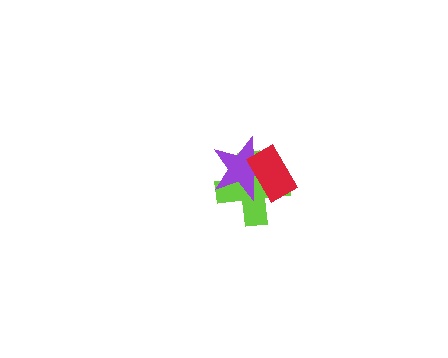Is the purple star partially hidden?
Yes, it is partially covered by another shape.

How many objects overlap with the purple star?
2 objects overlap with the purple star.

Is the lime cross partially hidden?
Yes, it is partially covered by another shape.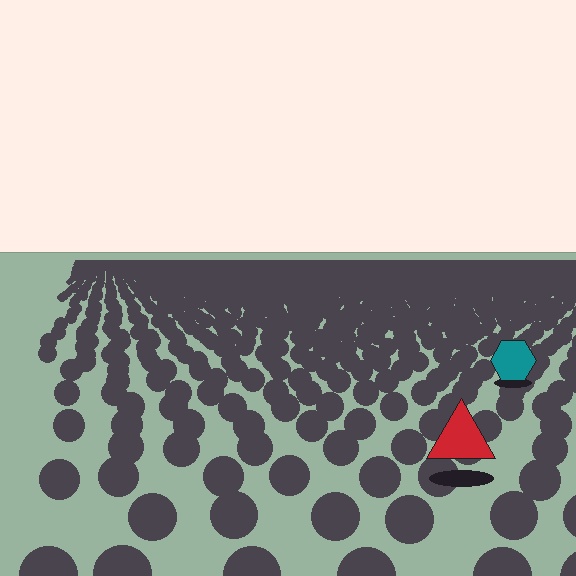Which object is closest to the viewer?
The red triangle is closest. The texture marks near it are larger and more spread out.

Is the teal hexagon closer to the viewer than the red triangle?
No. The red triangle is closer — you can tell from the texture gradient: the ground texture is coarser near it.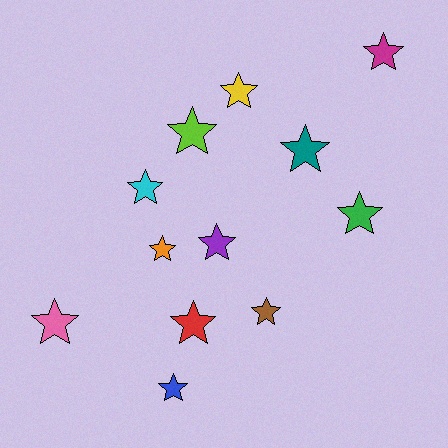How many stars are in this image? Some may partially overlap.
There are 12 stars.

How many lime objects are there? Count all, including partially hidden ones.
There is 1 lime object.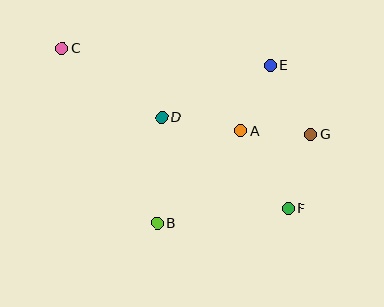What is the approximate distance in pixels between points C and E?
The distance between C and E is approximately 209 pixels.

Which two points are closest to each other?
Points A and G are closest to each other.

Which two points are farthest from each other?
Points C and F are farthest from each other.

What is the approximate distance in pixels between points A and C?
The distance between A and C is approximately 197 pixels.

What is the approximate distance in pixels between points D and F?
The distance between D and F is approximately 157 pixels.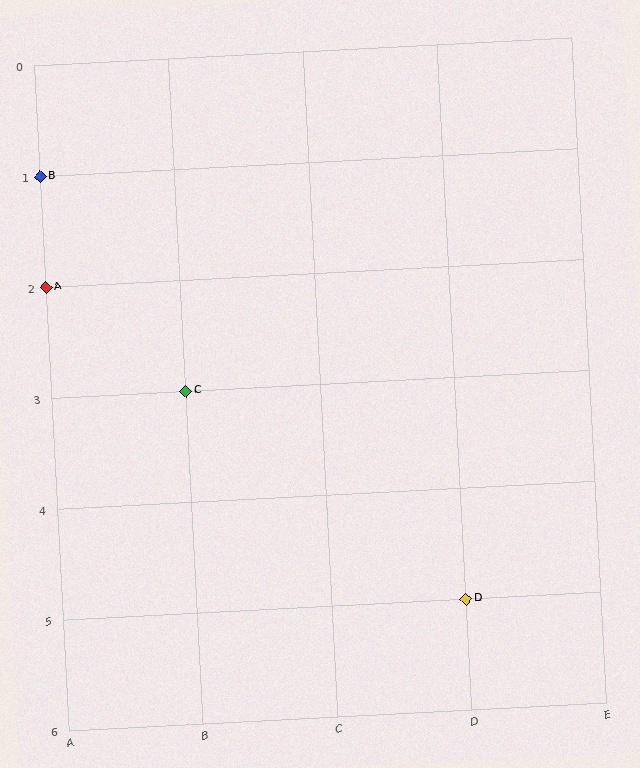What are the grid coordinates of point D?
Point D is at grid coordinates (D, 5).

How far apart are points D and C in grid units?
Points D and C are 2 columns and 2 rows apart (about 2.8 grid units diagonally).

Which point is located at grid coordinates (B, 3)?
Point C is at (B, 3).